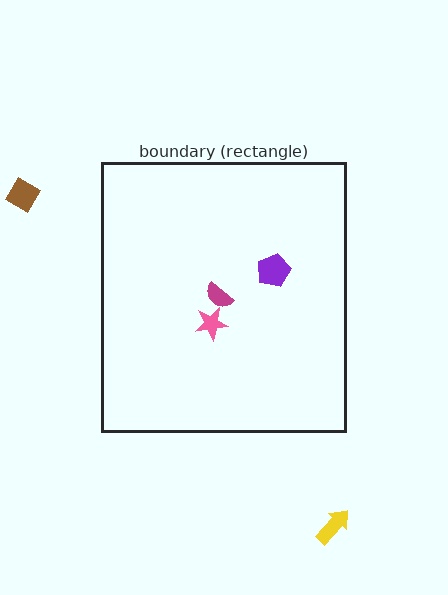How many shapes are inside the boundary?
3 inside, 2 outside.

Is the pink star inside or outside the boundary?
Inside.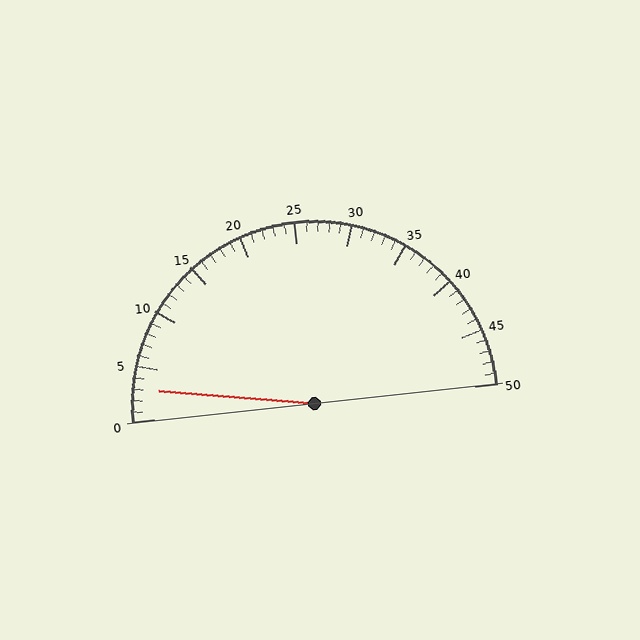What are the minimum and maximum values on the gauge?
The gauge ranges from 0 to 50.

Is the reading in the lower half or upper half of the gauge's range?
The reading is in the lower half of the range (0 to 50).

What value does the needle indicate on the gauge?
The needle indicates approximately 3.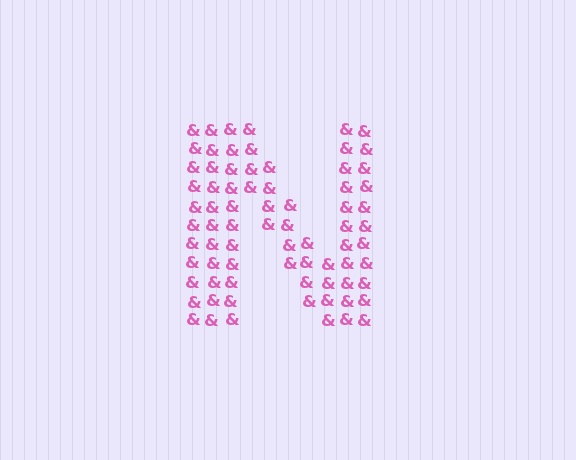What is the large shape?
The large shape is the letter N.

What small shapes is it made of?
It is made of small ampersands.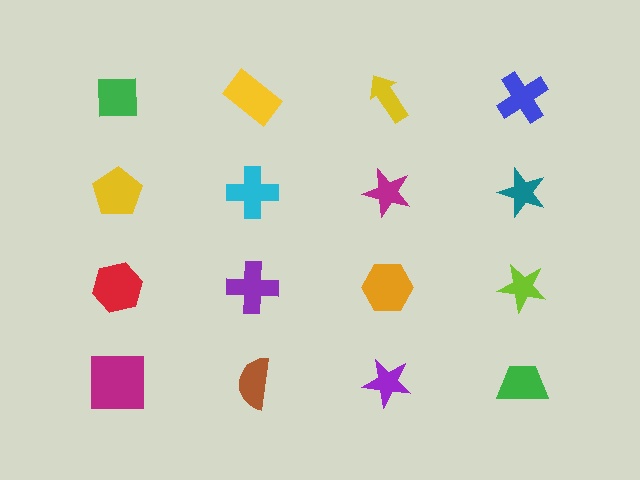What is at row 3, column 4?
A lime star.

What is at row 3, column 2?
A purple cross.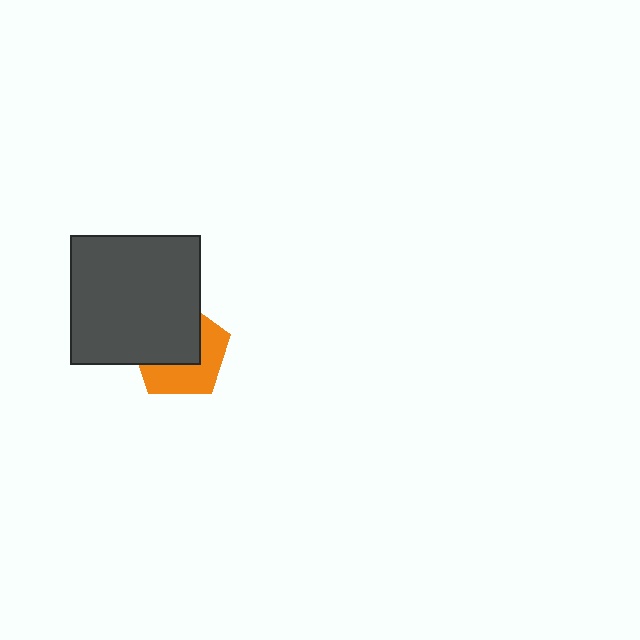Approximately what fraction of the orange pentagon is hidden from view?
Roughly 54% of the orange pentagon is hidden behind the dark gray square.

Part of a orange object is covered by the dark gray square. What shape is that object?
It is a pentagon.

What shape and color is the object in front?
The object in front is a dark gray square.